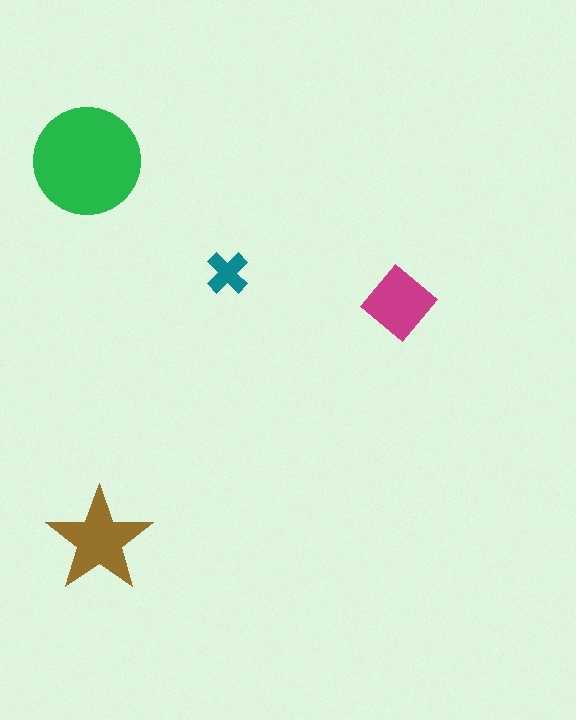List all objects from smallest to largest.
The teal cross, the magenta diamond, the brown star, the green circle.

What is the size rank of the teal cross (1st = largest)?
4th.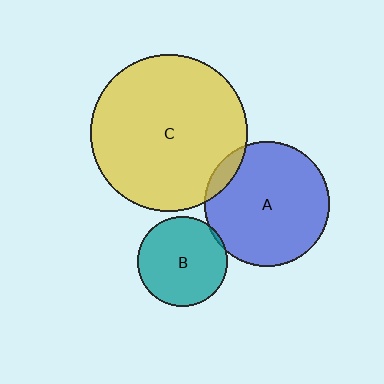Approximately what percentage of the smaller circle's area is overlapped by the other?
Approximately 5%.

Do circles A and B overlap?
Yes.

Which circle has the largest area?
Circle C (yellow).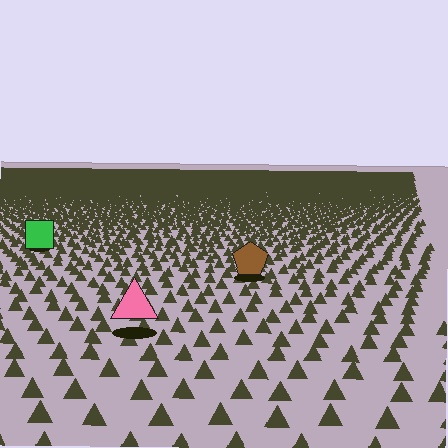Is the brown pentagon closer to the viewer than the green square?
Yes. The brown pentagon is closer — you can tell from the texture gradient: the ground texture is coarser near it.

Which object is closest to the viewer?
The pink triangle is closest. The texture marks near it are larger and more spread out.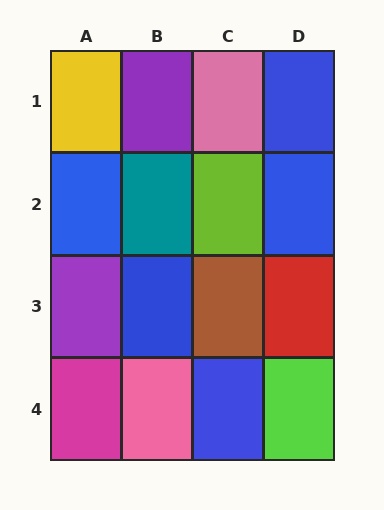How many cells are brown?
1 cell is brown.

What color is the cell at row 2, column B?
Teal.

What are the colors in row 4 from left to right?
Magenta, pink, blue, lime.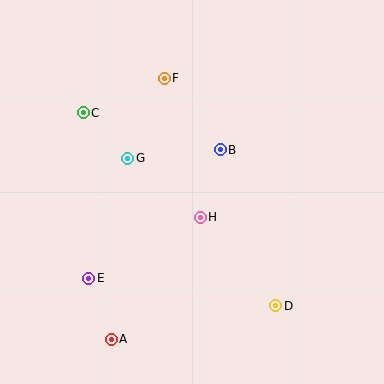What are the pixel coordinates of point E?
Point E is at (89, 278).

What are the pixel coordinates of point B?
Point B is at (220, 150).